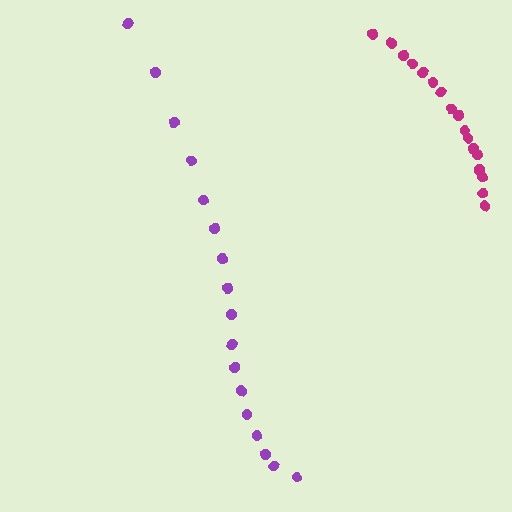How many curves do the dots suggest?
There are 2 distinct paths.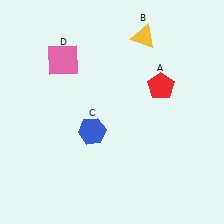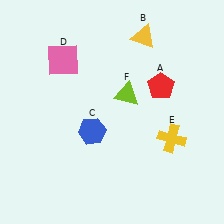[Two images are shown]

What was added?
A yellow cross (E), a lime triangle (F) were added in Image 2.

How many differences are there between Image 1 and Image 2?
There are 2 differences between the two images.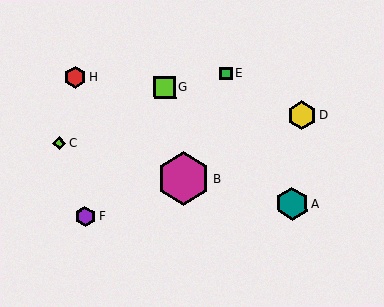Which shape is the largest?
The magenta hexagon (labeled B) is the largest.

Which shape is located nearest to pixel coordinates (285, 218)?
The teal hexagon (labeled A) at (292, 204) is nearest to that location.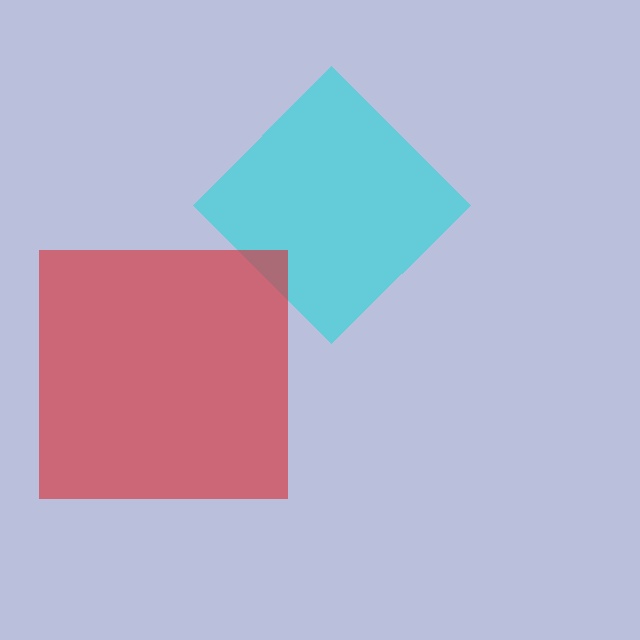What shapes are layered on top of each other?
The layered shapes are: a cyan diamond, a red square.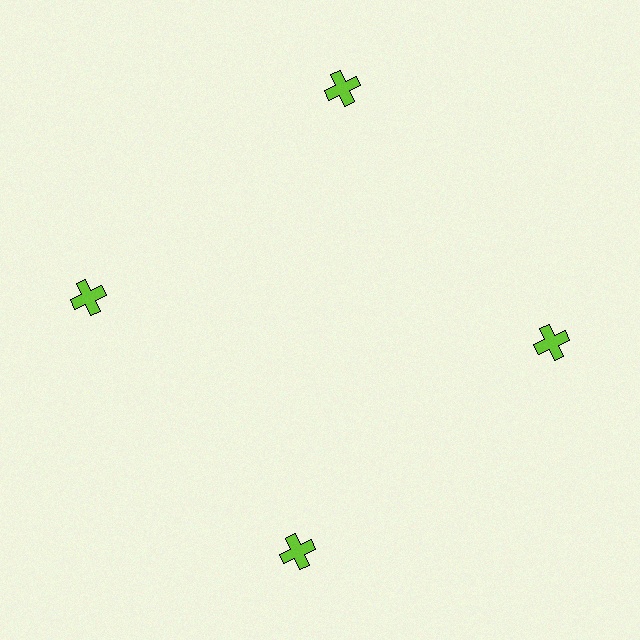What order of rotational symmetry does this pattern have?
This pattern has 4-fold rotational symmetry.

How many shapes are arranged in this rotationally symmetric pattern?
There are 4 shapes, arranged in 4 groups of 1.